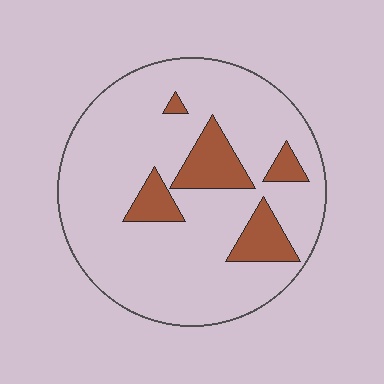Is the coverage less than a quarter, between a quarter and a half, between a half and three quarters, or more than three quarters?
Less than a quarter.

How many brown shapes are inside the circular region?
5.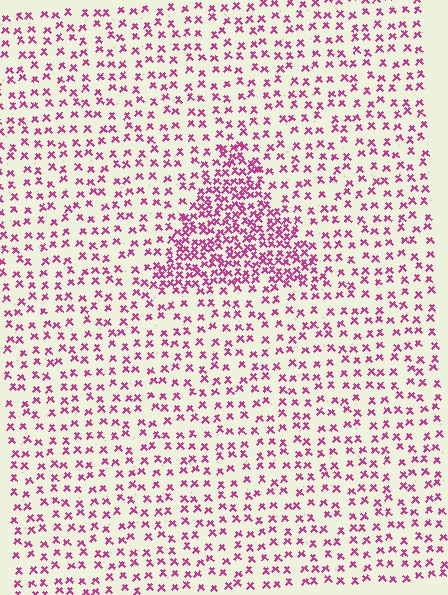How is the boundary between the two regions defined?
The boundary is defined by a change in element density (approximately 2.3x ratio). All elements are the same color, size, and shape.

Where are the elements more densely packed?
The elements are more densely packed inside the triangle boundary.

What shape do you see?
I see a triangle.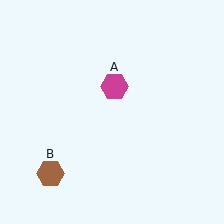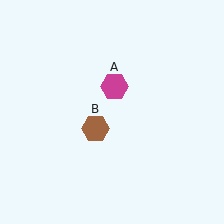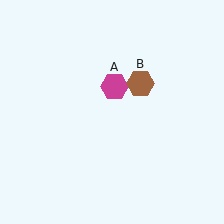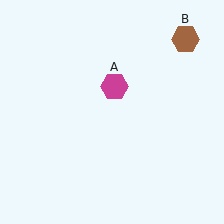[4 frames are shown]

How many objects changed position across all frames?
1 object changed position: brown hexagon (object B).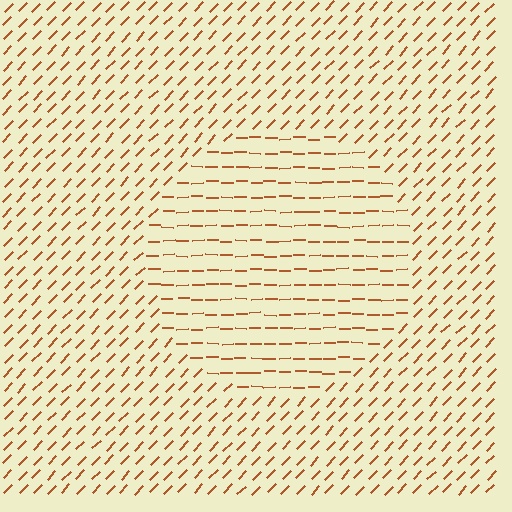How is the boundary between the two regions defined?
The boundary is defined purely by a change in line orientation (approximately 45 degrees difference). All lines are the same color and thickness.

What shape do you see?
I see a circle.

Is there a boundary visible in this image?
Yes, there is a texture boundary formed by a change in line orientation.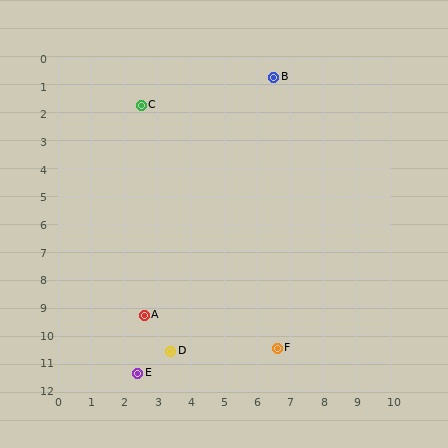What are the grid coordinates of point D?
Point D is at approximately (3.4, 10.6).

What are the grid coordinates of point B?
Point B is at approximately (6.5, 0.7).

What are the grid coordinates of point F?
Point F is at approximately (6.6, 10.5).